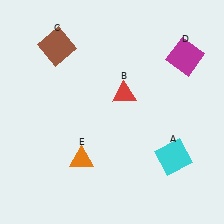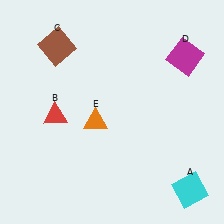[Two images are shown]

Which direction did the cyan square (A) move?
The cyan square (A) moved down.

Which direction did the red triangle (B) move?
The red triangle (B) moved left.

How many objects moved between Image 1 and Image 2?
3 objects moved between the two images.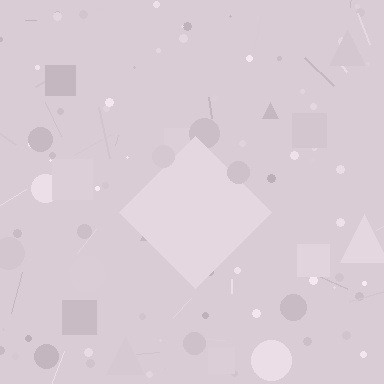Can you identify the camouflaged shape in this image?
The camouflaged shape is a diamond.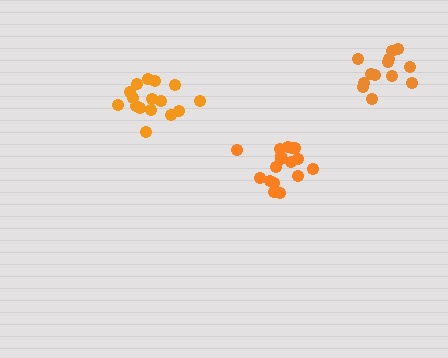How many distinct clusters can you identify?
There are 3 distinct clusters.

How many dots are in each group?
Group 1: 17 dots, Group 2: 16 dots, Group 3: 13 dots (46 total).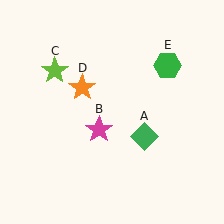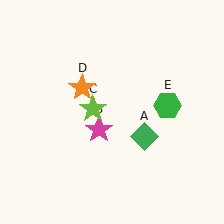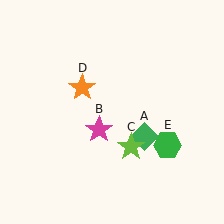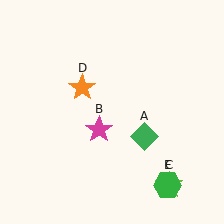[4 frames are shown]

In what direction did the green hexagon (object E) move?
The green hexagon (object E) moved down.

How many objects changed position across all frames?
2 objects changed position: lime star (object C), green hexagon (object E).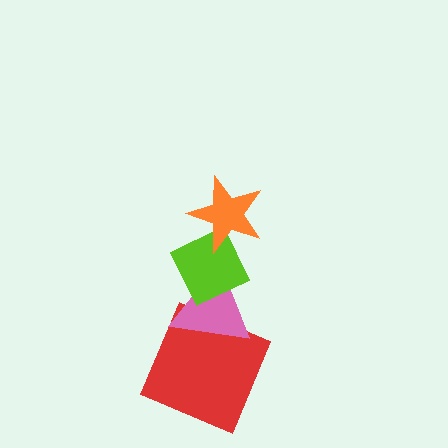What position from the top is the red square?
The red square is 4th from the top.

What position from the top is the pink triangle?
The pink triangle is 3rd from the top.